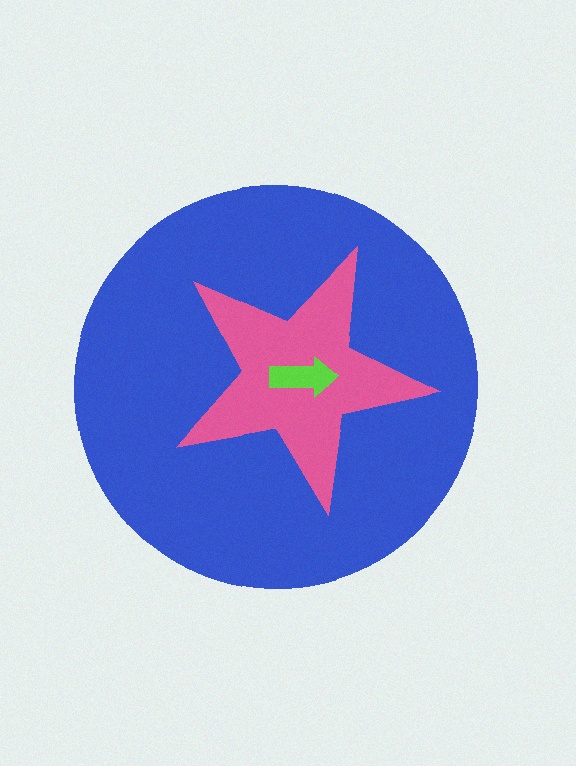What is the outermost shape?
The blue circle.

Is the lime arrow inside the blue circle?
Yes.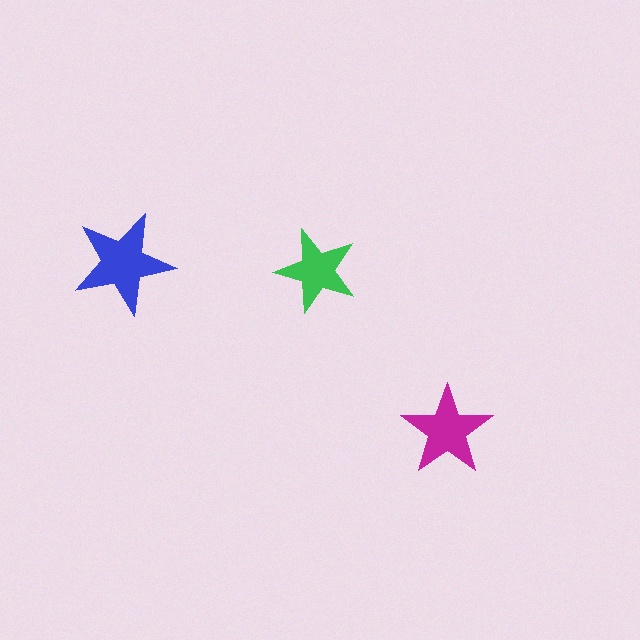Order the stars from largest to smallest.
the blue one, the magenta one, the green one.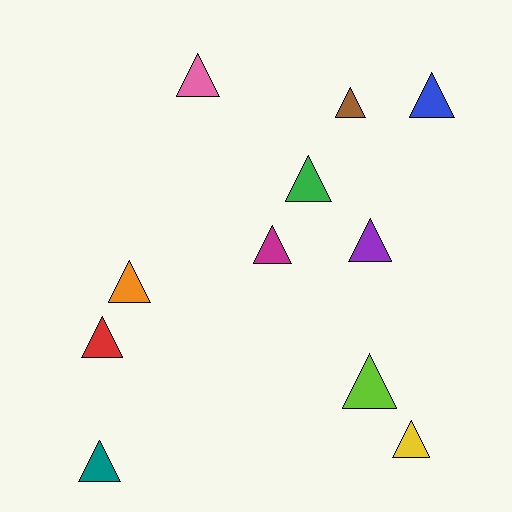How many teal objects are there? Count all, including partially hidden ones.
There is 1 teal object.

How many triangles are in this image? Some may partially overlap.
There are 11 triangles.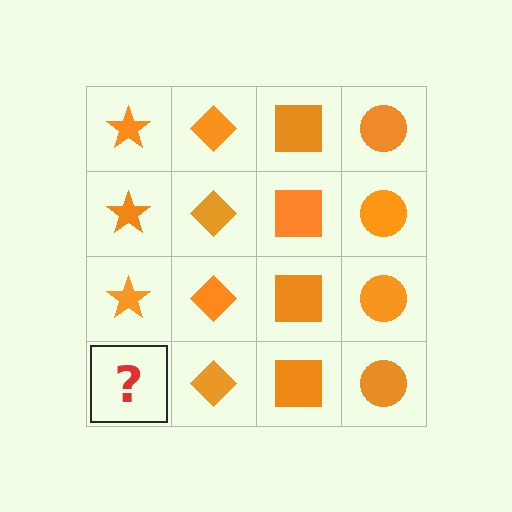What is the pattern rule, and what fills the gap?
The rule is that each column has a consistent shape. The gap should be filled with an orange star.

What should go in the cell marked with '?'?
The missing cell should contain an orange star.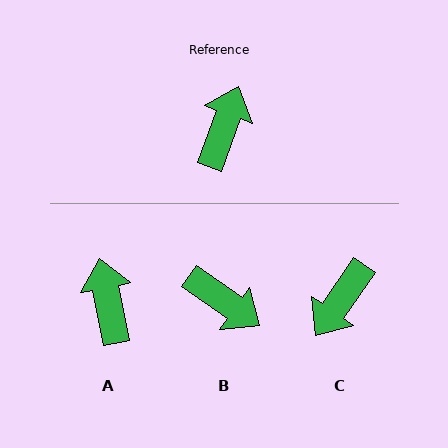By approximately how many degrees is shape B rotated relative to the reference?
Approximately 106 degrees clockwise.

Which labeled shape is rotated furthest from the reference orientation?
C, about 165 degrees away.